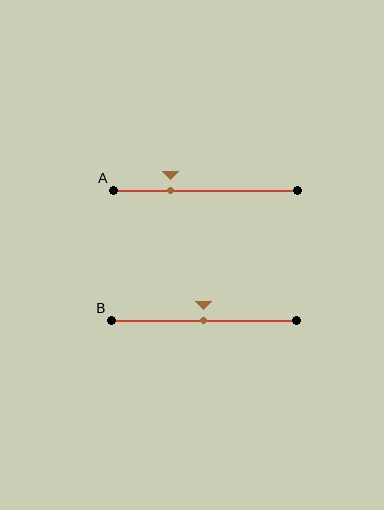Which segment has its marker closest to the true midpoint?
Segment B has its marker closest to the true midpoint.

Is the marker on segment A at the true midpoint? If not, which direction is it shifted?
No, the marker on segment A is shifted to the left by about 19% of the segment length.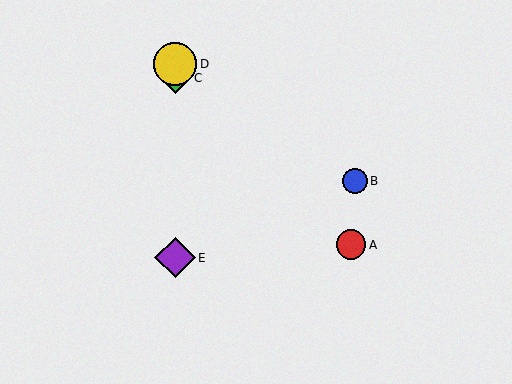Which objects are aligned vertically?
Objects C, D, E are aligned vertically.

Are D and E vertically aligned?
Yes, both are at x≈175.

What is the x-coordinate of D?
Object D is at x≈175.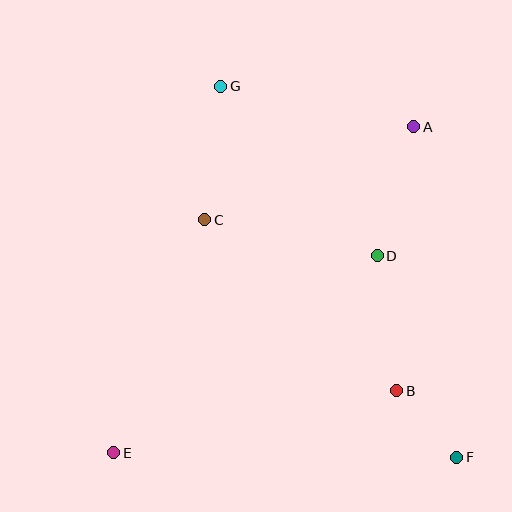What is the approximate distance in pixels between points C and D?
The distance between C and D is approximately 176 pixels.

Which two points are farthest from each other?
Points A and E are farthest from each other.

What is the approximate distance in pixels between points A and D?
The distance between A and D is approximately 134 pixels.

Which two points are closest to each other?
Points B and F are closest to each other.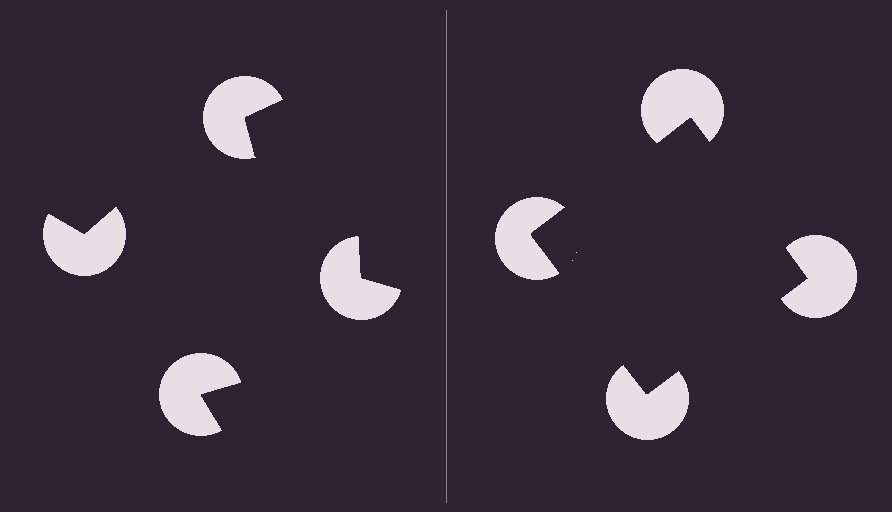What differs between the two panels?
The pac-man discs are positioned identically on both sides; only the wedge orientations differ. On the right they align to a square; on the left they are misaligned.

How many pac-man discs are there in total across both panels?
8 — 4 on each side.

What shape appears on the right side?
An illusory square.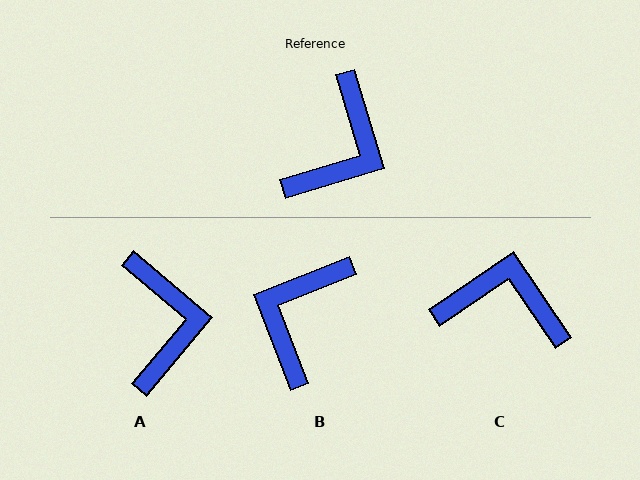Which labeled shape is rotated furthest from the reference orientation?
B, about 176 degrees away.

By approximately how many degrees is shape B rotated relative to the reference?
Approximately 176 degrees clockwise.